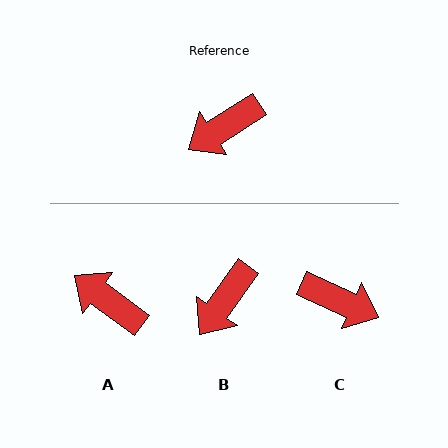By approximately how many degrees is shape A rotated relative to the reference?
Approximately 69 degrees clockwise.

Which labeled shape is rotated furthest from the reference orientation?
C, about 124 degrees away.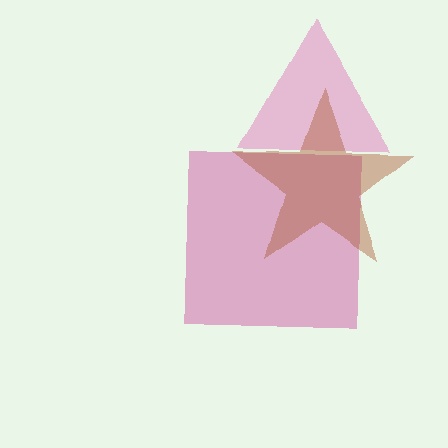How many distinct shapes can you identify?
There are 3 distinct shapes: a pink triangle, a magenta square, a brown star.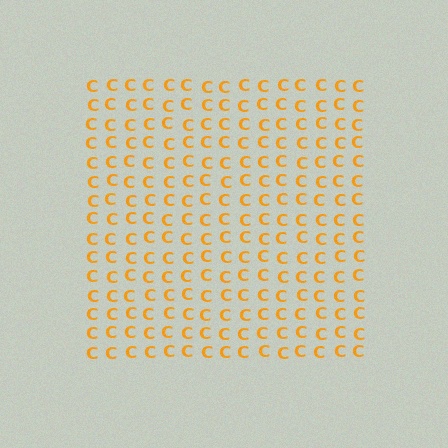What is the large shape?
The large shape is a square.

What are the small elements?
The small elements are letter C's.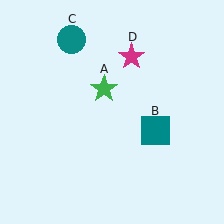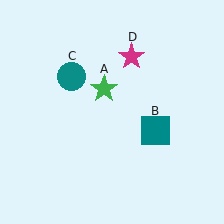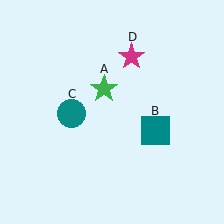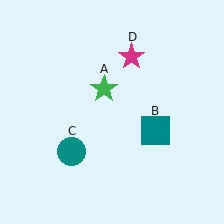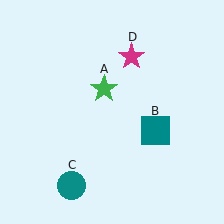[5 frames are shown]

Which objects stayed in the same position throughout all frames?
Green star (object A) and teal square (object B) and magenta star (object D) remained stationary.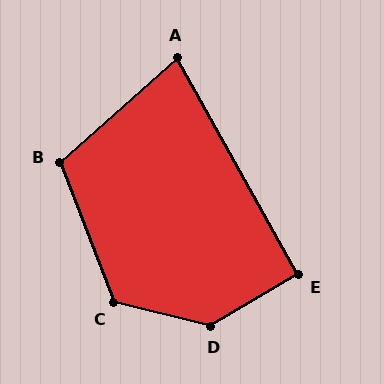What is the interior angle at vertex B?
Approximately 111 degrees (obtuse).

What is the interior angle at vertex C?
Approximately 125 degrees (obtuse).